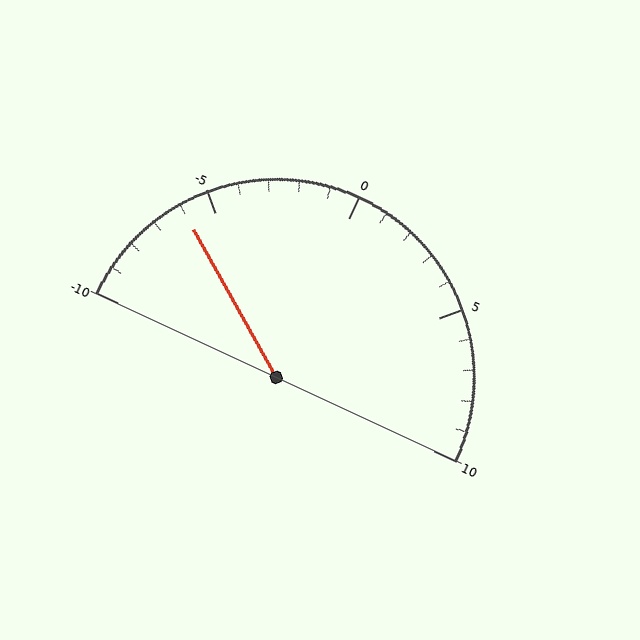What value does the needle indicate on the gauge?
The needle indicates approximately -6.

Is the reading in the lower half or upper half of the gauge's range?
The reading is in the lower half of the range (-10 to 10).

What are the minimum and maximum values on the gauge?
The gauge ranges from -10 to 10.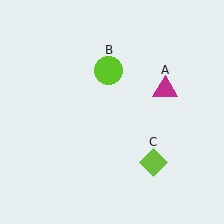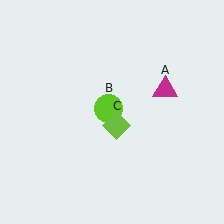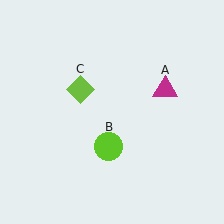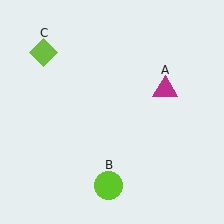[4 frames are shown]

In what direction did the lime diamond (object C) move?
The lime diamond (object C) moved up and to the left.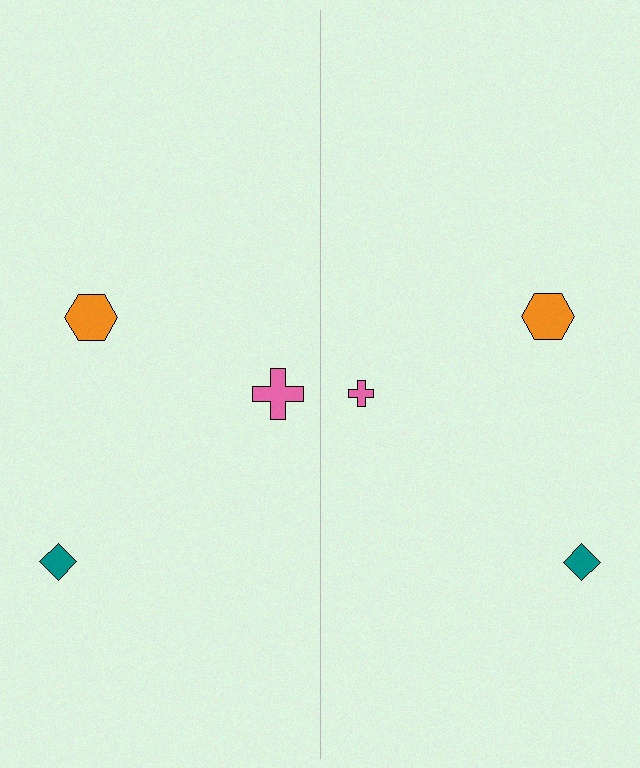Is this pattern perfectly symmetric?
No, the pattern is not perfectly symmetric. The pink cross on the right side has a different size than its mirror counterpart.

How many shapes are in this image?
There are 6 shapes in this image.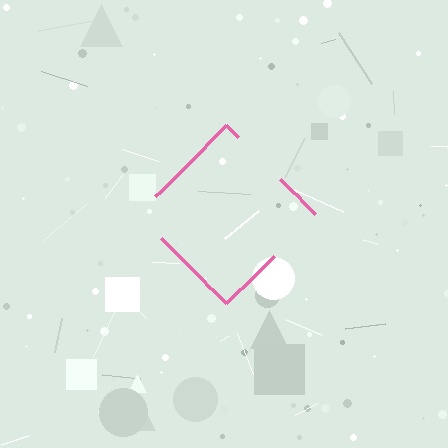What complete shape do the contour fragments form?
The contour fragments form a diamond.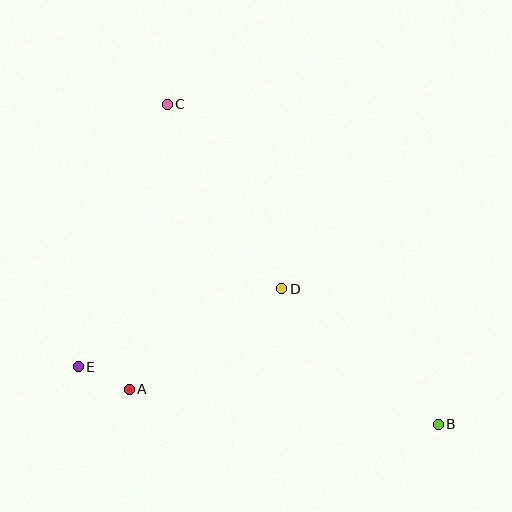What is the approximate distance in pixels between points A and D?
The distance between A and D is approximately 183 pixels.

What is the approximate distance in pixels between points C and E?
The distance between C and E is approximately 277 pixels.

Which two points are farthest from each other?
Points B and C are farthest from each other.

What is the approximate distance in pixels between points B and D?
The distance between B and D is approximately 207 pixels.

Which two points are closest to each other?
Points A and E are closest to each other.